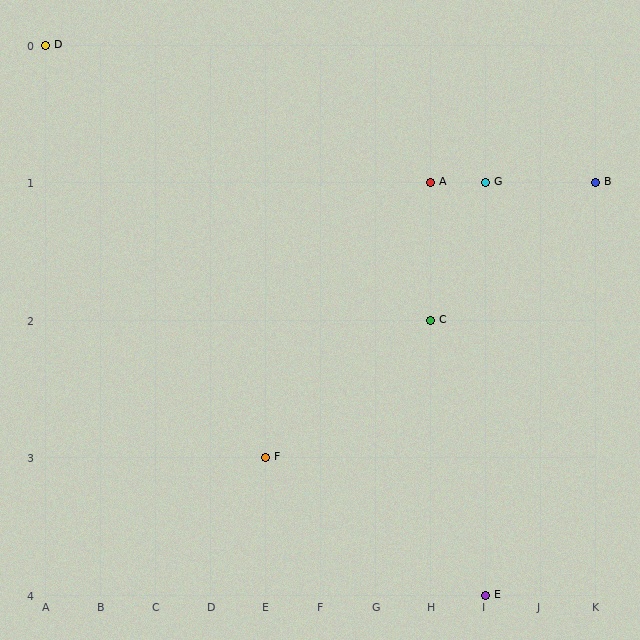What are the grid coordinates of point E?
Point E is at grid coordinates (I, 4).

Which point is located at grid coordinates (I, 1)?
Point G is at (I, 1).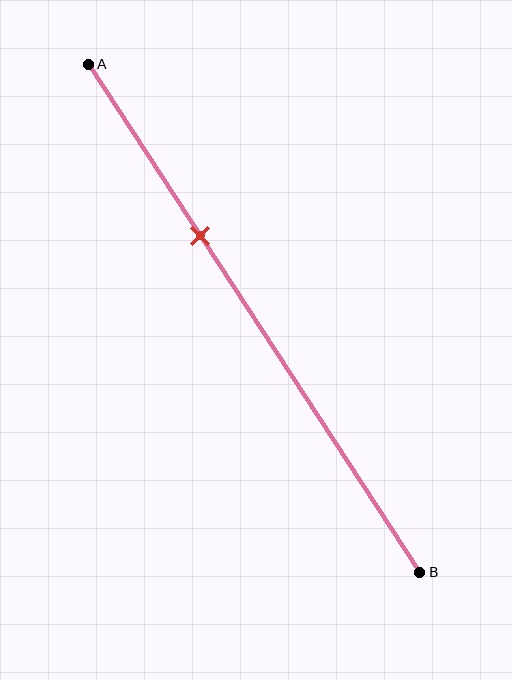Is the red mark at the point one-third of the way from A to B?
Yes, the mark is approximately at the one-third point.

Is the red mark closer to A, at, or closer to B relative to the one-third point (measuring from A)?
The red mark is approximately at the one-third point of segment AB.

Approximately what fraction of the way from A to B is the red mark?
The red mark is approximately 35% of the way from A to B.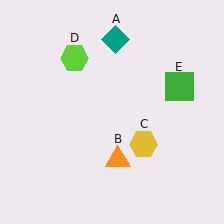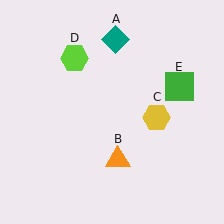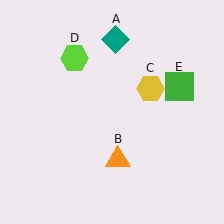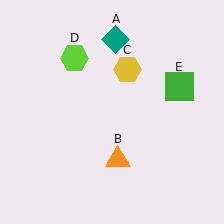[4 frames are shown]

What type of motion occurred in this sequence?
The yellow hexagon (object C) rotated counterclockwise around the center of the scene.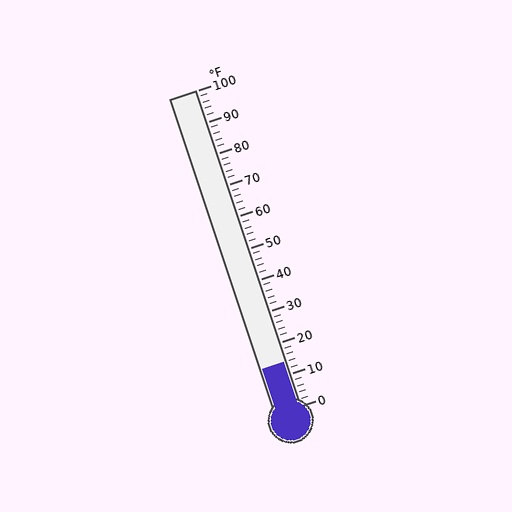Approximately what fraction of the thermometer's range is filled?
The thermometer is filled to approximately 15% of its range.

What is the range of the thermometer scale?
The thermometer scale ranges from 0°F to 100°F.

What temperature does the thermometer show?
The thermometer shows approximately 14°F.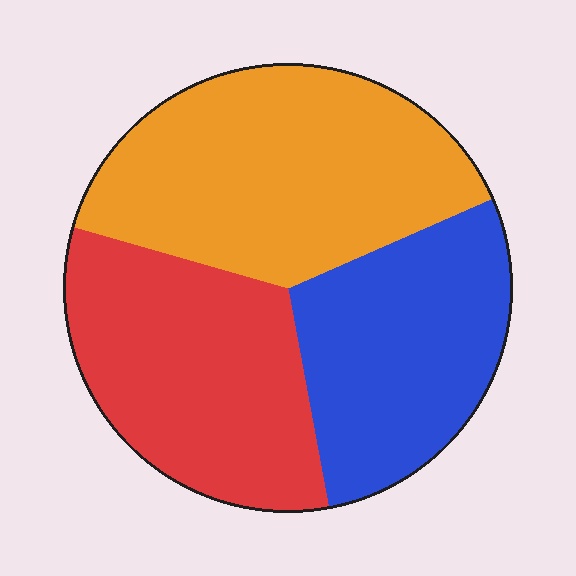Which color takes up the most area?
Orange, at roughly 40%.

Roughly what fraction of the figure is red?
Red takes up about one third (1/3) of the figure.